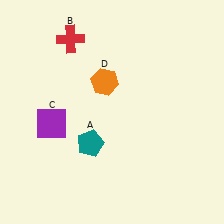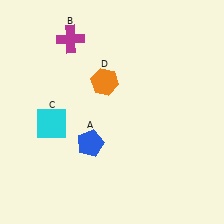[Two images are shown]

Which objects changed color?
A changed from teal to blue. B changed from red to magenta. C changed from purple to cyan.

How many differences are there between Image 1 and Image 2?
There are 3 differences between the two images.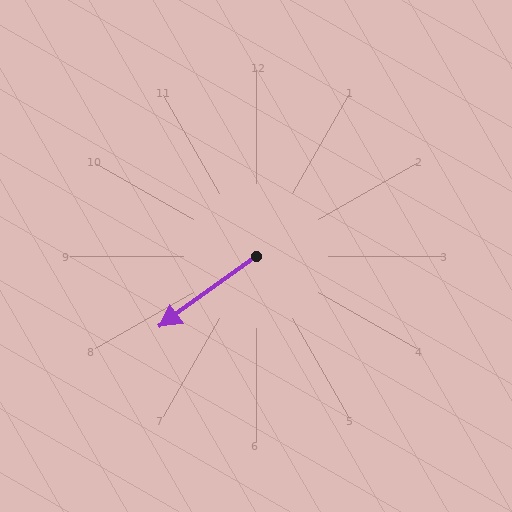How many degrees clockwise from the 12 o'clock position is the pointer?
Approximately 234 degrees.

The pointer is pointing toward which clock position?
Roughly 8 o'clock.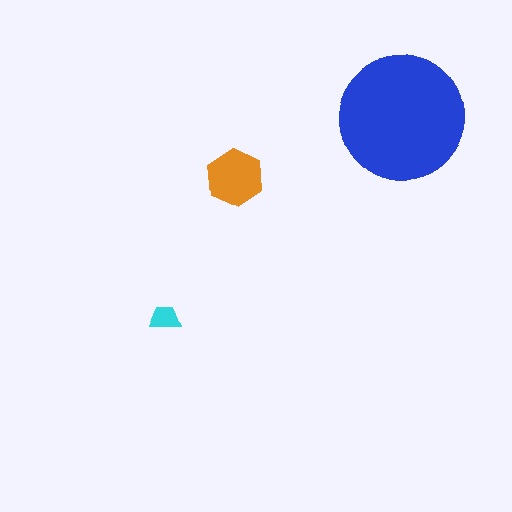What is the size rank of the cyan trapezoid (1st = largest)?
3rd.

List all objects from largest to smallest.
The blue circle, the orange hexagon, the cyan trapezoid.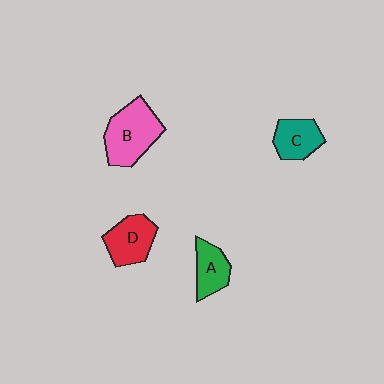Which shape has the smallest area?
Shape A (green).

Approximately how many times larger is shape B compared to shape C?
Approximately 1.6 times.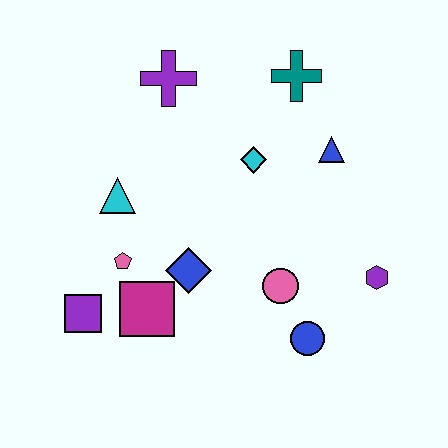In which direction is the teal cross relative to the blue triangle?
The teal cross is above the blue triangle.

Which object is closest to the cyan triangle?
The pink pentagon is closest to the cyan triangle.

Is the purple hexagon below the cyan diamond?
Yes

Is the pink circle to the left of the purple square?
No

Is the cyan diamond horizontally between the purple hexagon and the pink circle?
No